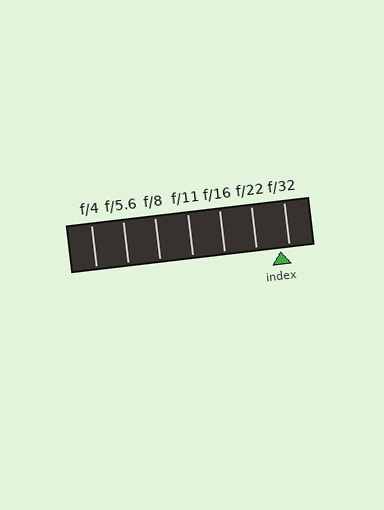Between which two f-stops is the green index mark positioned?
The index mark is between f/22 and f/32.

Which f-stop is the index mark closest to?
The index mark is closest to f/32.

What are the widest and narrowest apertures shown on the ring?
The widest aperture shown is f/4 and the narrowest is f/32.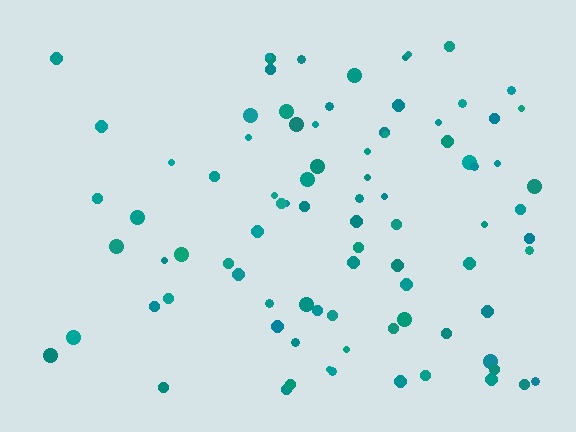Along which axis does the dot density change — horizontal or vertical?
Horizontal.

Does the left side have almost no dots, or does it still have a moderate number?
Still a moderate number, just noticeably fewer than the right.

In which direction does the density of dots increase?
From left to right, with the right side densest.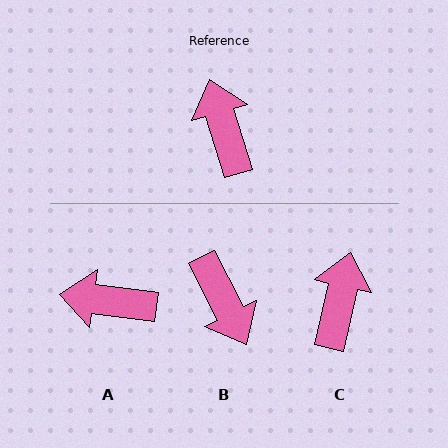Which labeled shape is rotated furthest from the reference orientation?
B, about 170 degrees away.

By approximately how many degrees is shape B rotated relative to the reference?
Approximately 170 degrees clockwise.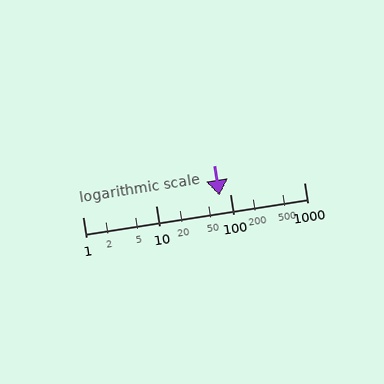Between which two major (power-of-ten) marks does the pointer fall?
The pointer is between 10 and 100.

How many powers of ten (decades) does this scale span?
The scale spans 3 decades, from 1 to 1000.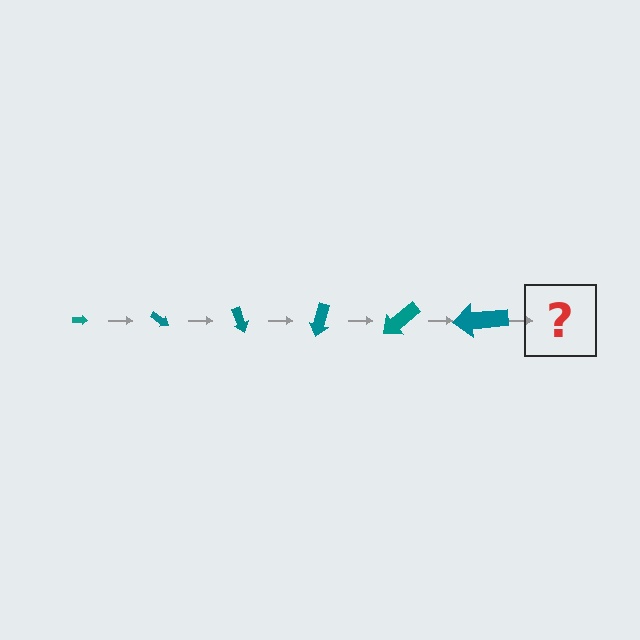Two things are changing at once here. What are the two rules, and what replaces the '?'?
The two rules are that the arrow grows larger each step and it rotates 35 degrees each step. The '?' should be an arrow, larger than the previous one and rotated 210 degrees from the start.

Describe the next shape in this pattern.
It should be an arrow, larger than the previous one and rotated 210 degrees from the start.